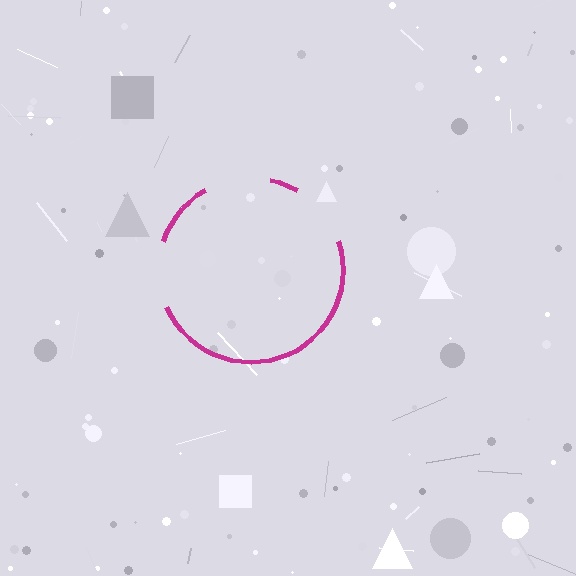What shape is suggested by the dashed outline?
The dashed outline suggests a circle.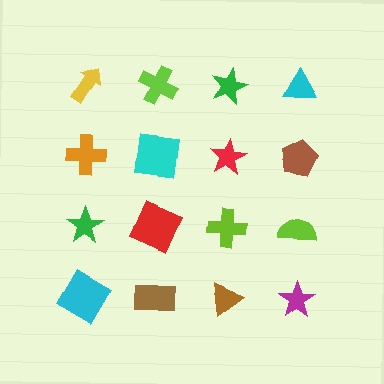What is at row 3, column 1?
A green star.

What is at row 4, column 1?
A cyan diamond.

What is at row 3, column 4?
A lime semicircle.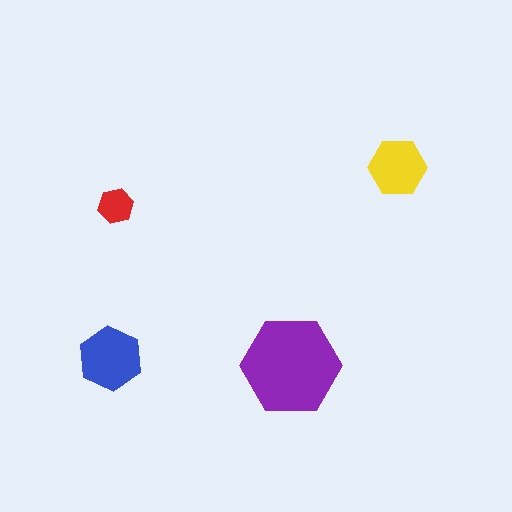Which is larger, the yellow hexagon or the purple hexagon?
The purple one.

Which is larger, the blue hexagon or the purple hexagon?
The purple one.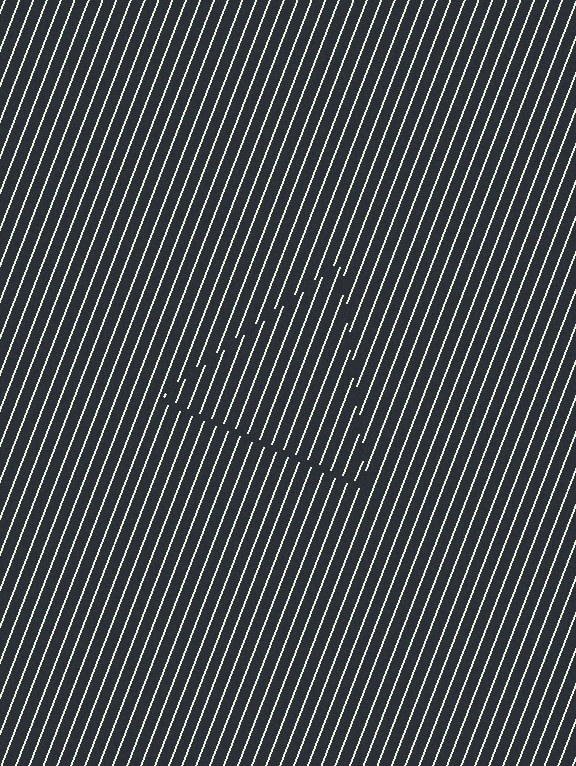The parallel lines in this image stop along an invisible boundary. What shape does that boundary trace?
An illusory triangle. The interior of the shape contains the same grating, shifted by half a period — the contour is defined by the phase discontinuity where line-ends from the inner and outer gratings abut.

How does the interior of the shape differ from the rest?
The interior of the shape contains the same grating, shifted by half a period — the contour is defined by the phase discontinuity where line-ends from the inner and outer gratings abut.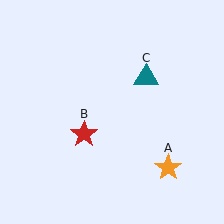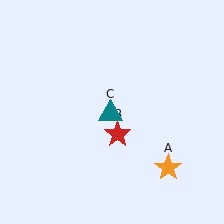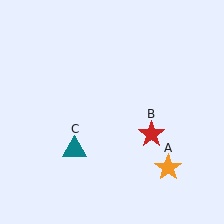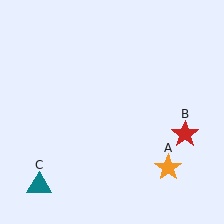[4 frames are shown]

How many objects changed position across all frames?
2 objects changed position: red star (object B), teal triangle (object C).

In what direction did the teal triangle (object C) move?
The teal triangle (object C) moved down and to the left.